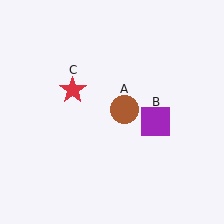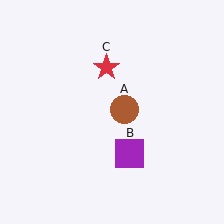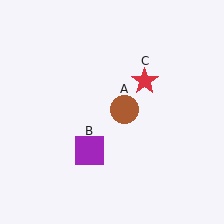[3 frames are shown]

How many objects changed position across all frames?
2 objects changed position: purple square (object B), red star (object C).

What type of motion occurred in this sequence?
The purple square (object B), red star (object C) rotated clockwise around the center of the scene.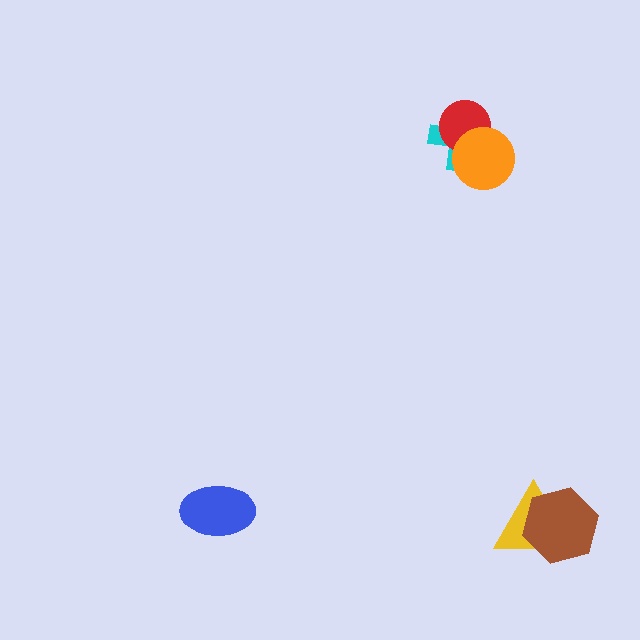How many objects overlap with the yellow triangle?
1 object overlaps with the yellow triangle.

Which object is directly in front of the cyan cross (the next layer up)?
The red circle is directly in front of the cyan cross.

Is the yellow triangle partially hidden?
Yes, it is partially covered by another shape.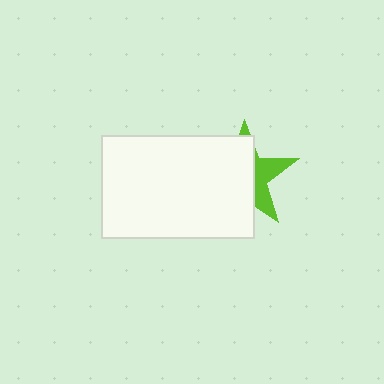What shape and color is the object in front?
The object in front is a white rectangle.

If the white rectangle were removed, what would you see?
You would see the complete lime star.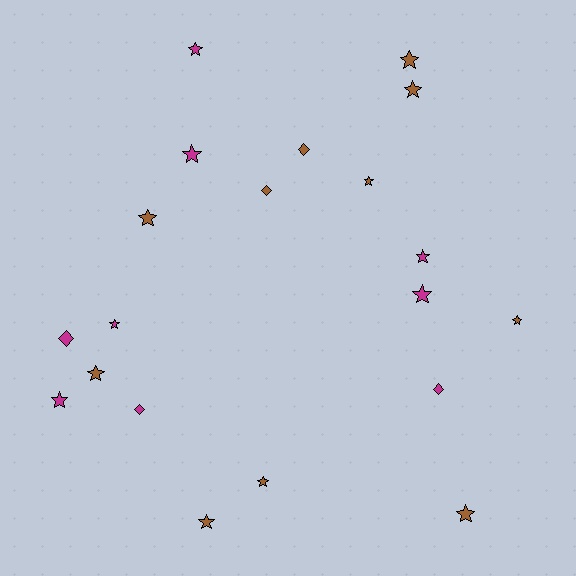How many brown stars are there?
There are 9 brown stars.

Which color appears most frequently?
Brown, with 11 objects.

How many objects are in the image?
There are 20 objects.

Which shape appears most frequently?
Star, with 15 objects.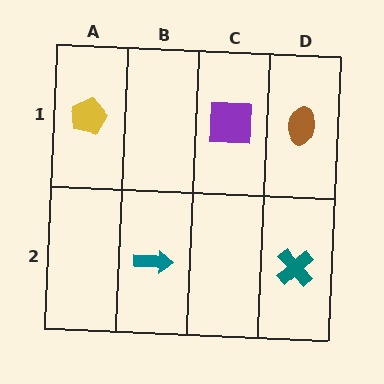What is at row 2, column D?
A teal cross.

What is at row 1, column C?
A purple square.